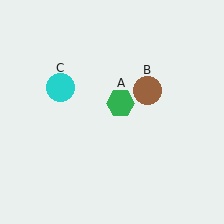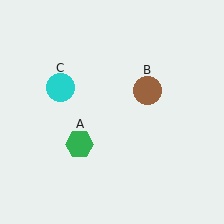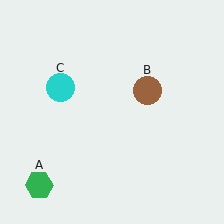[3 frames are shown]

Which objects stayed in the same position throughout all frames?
Brown circle (object B) and cyan circle (object C) remained stationary.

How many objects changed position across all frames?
1 object changed position: green hexagon (object A).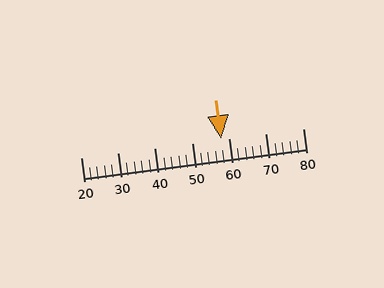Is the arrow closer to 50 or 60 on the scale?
The arrow is closer to 60.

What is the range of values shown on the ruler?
The ruler shows values from 20 to 80.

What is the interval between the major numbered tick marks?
The major tick marks are spaced 10 units apart.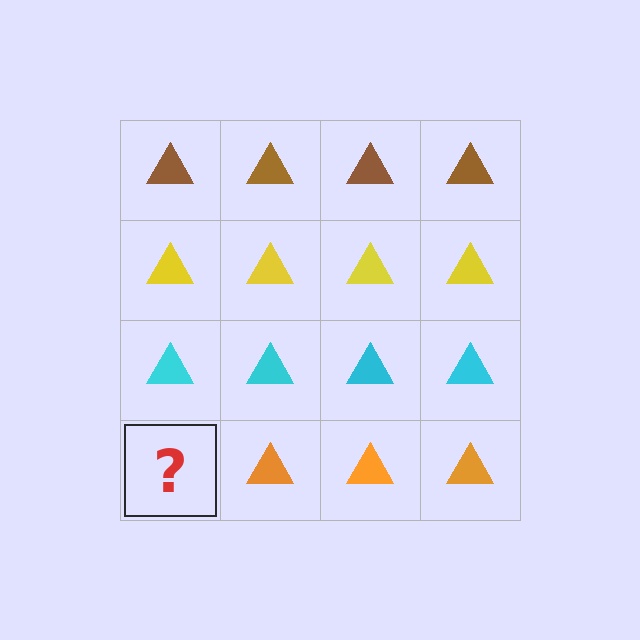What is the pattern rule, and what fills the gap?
The rule is that each row has a consistent color. The gap should be filled with an orange triangle.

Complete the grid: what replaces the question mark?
The question mark should be replaced with an orange triangle.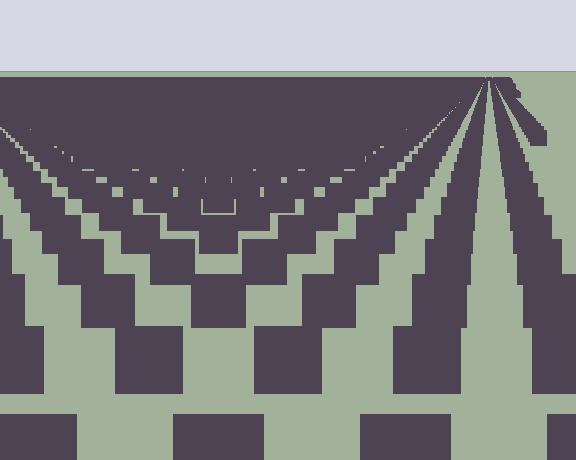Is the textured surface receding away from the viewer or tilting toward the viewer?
The surface is receding away from the viewer. Texture elements get smaller and denser toward the top.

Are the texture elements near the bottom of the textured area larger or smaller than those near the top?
Larger. Near the bottom, elements are closer to the viewer and appear at a bigger on-screen size.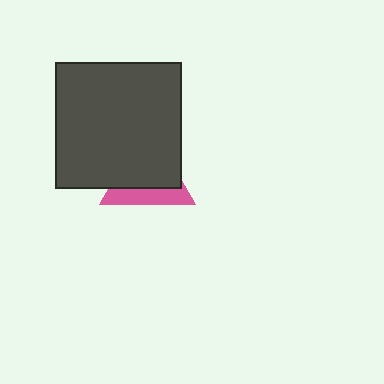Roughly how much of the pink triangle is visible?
A small part of it is visible (roughly 35%).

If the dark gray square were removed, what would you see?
You would see the complete pink triangle.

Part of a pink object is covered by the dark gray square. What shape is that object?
It is a triangle.